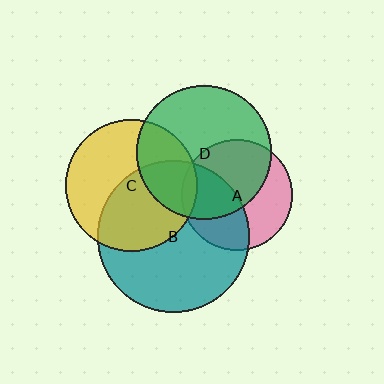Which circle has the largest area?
Circle B (teal).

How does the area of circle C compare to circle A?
Approximately 1.4 times.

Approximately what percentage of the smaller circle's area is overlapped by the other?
Approximately 55%.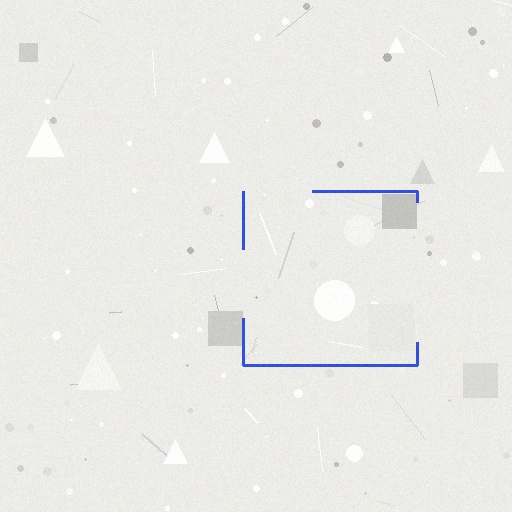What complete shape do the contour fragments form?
The contour fragments form a square.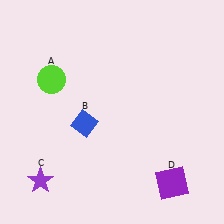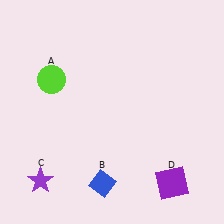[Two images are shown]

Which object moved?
The blue diamond (B) moved down.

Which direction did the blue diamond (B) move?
The blue diamond (B) moved down.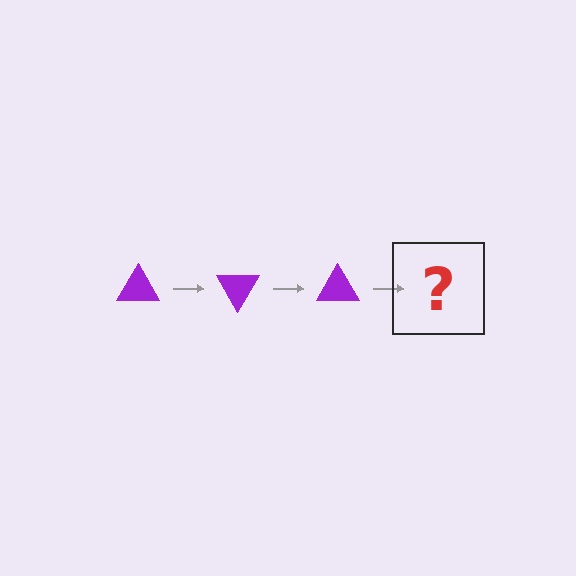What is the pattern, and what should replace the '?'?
The pattern is that the triangle rotates 60 degrees each step. The '?' should be a purple triangle rotated 180 degrees.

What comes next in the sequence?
The next element should be a purple triangle rotated 180 degrees.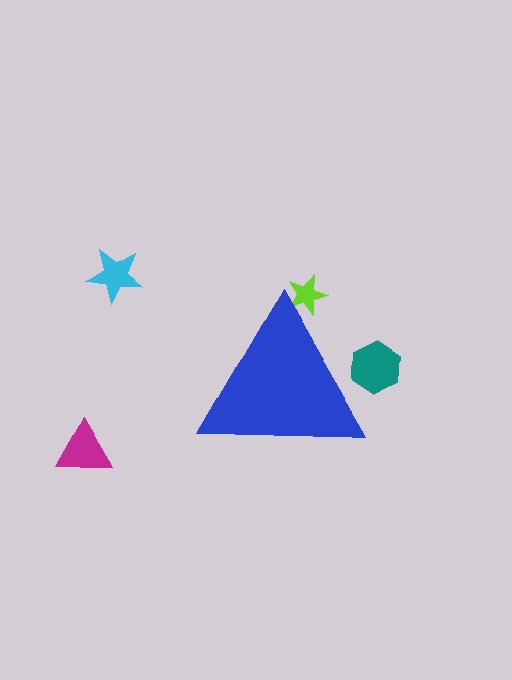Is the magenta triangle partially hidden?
No, the magenta triangle is fully visible.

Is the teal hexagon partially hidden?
Yes, the teal hexagon is partially hidden behind the blue triangle.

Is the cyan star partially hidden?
No, the cyan star is fully visible.